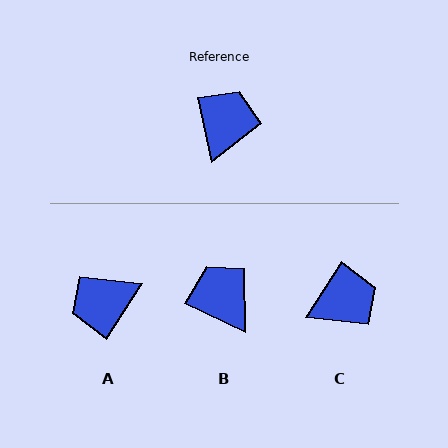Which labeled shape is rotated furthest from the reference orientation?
A, about 135 degrees away.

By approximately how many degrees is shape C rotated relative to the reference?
Approximately 45 degrees clockwise.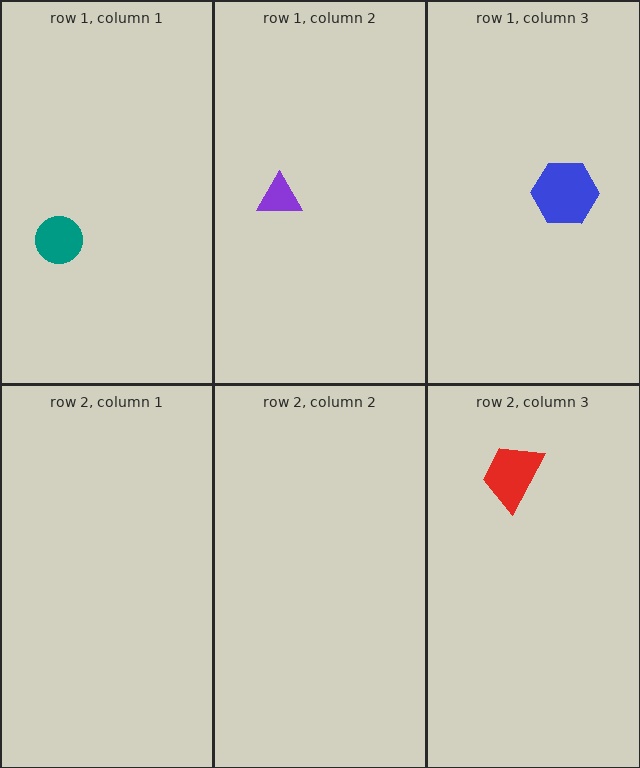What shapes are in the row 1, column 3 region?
The blue hexagon.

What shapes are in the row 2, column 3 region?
The red trapezoid.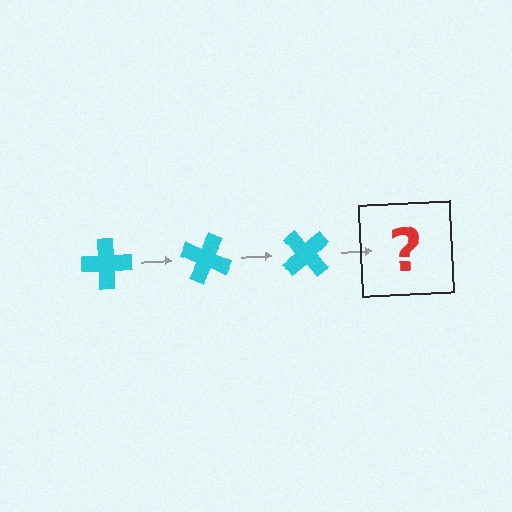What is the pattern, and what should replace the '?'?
The pattern is that the cross rotates 25 degrees each step. The '?' should be a cyan cross rotated 75 degrees.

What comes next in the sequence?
The next element should be a cyan cross rotated 75 degrees.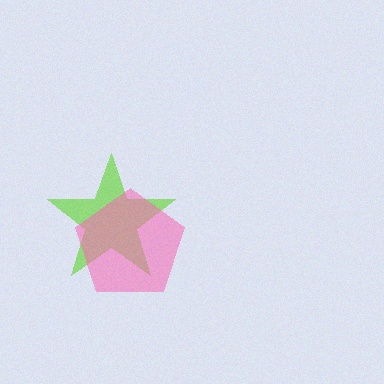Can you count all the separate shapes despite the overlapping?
Yes, there are 2 separate shapes.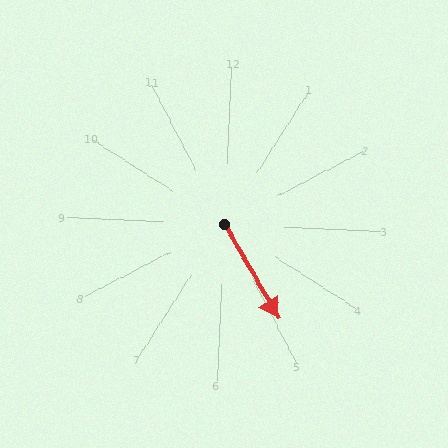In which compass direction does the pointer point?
Southeast.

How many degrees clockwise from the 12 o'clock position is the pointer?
Approximately 148 degrees.